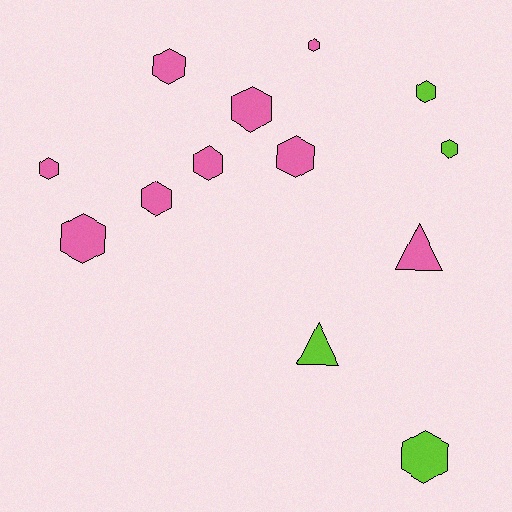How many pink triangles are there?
There is 1 pink triangle.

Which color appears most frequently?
Pink, with 9 objects.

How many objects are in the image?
There are 13 objects.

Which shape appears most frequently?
Hexagon, with 11 objects.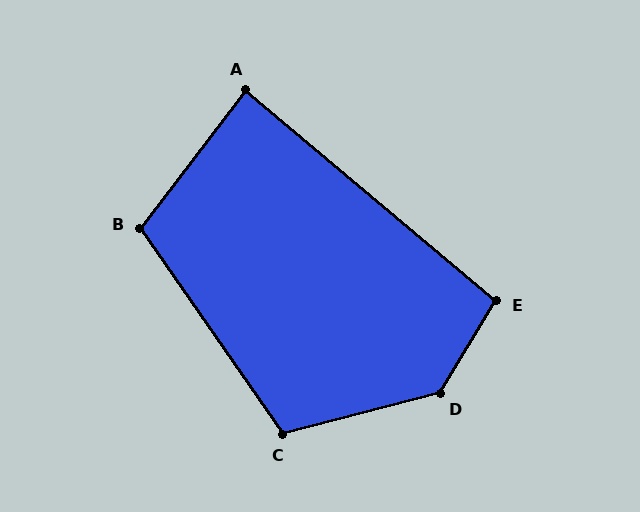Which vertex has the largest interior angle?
D, at approximately 136 degrees.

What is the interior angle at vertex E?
Approximately 98 degrees (obtuse).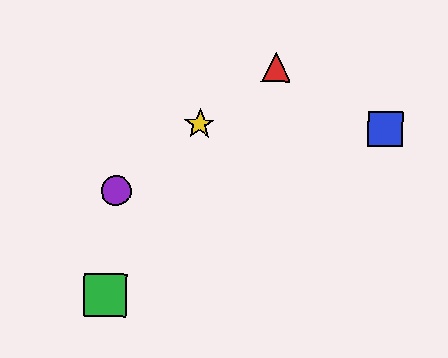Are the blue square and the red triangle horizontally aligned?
No, the blue square is at y≈129 and the red triangle is at y≈67.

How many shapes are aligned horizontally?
2 shapes (the blue square, the yellow star) are aligned horizontally.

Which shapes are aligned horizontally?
The blue square, the yellow star are aligned horizontally.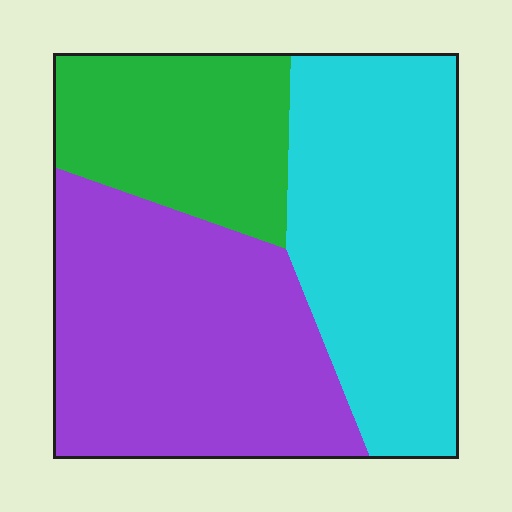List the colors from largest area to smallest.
From largest to smallest: purple, cyan, green.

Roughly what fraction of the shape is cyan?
Cyan covers 37% of the shape.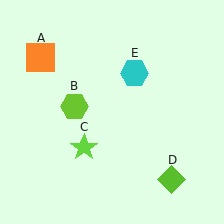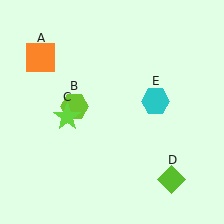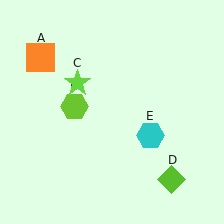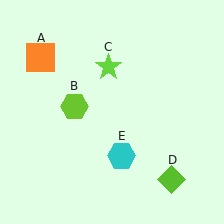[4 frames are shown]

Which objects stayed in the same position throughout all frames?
Orange square (object A) and lime hexagon (object B) and lime diamond (object D) remained stationary.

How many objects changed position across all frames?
2 objects changed position: lime star (object C), cyan hexagon (object E).